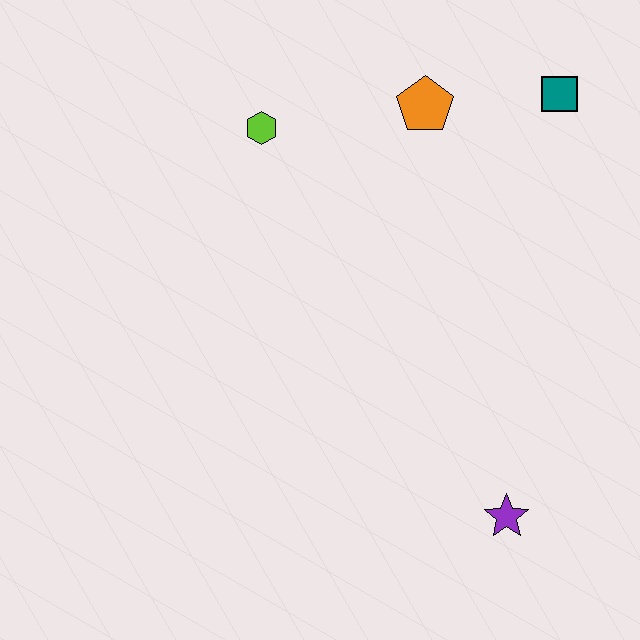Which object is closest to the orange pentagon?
The teal square is closest to the orange pentagon.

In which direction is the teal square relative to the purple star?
The teal square is above the purple star.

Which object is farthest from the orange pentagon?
The purple star is farthest from the orange pentagon.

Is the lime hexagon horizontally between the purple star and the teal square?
No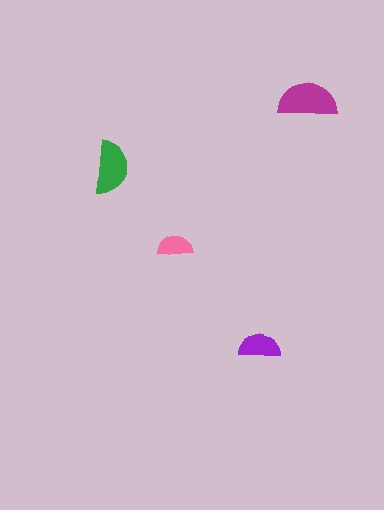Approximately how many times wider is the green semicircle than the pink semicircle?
About 1.5 times wider.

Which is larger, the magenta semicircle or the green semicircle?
The magenta one.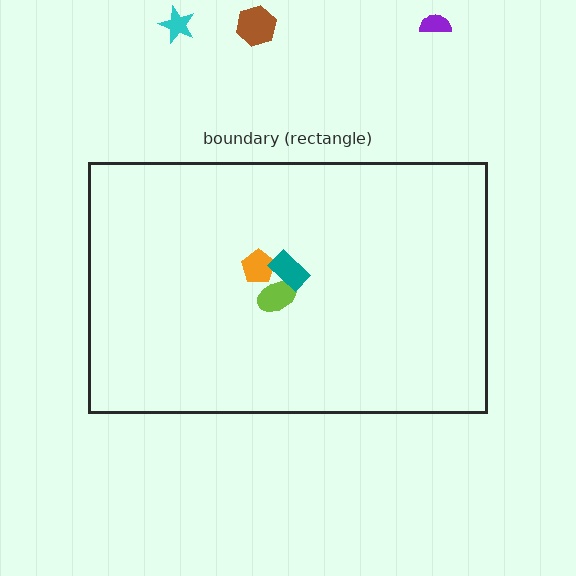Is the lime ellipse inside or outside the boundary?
Inside.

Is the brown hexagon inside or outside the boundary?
Outside.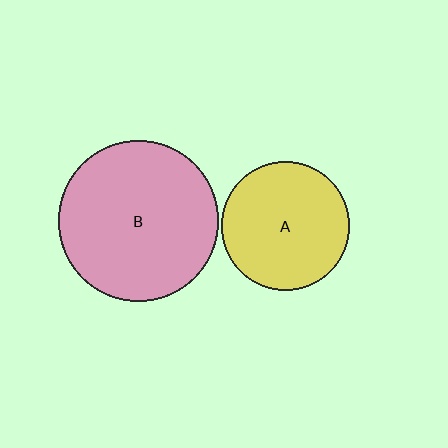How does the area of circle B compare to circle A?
Approximately 1.6 times.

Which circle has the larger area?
Circle B (pink).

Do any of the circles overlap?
No, none of the circles overlap.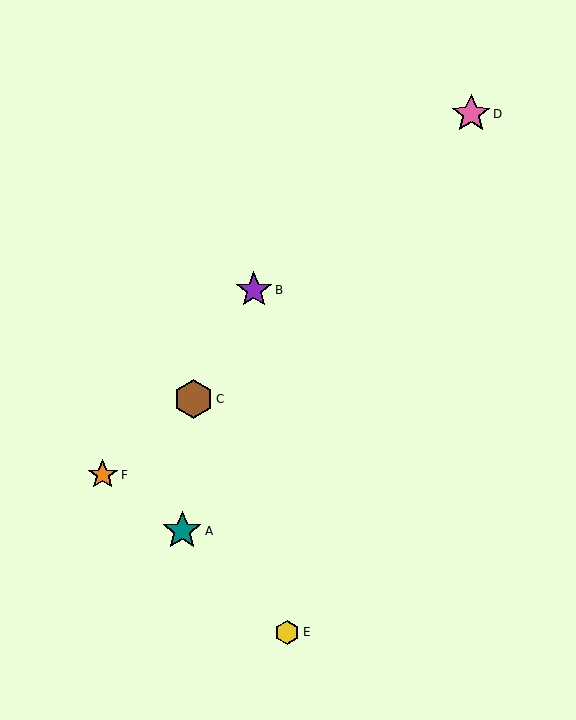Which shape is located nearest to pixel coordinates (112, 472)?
The orange star (labeled F) at (103, 475) is nearest to that location.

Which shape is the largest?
The brown hexagon (labeled C) is the largest.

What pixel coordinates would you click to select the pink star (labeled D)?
Click at (471, 114) to select the pink star D.